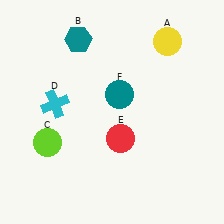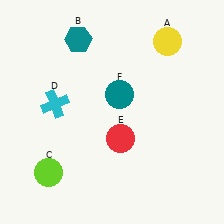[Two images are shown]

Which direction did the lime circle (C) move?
The lime circle (C) moved down.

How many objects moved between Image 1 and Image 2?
1 object moved between the two images.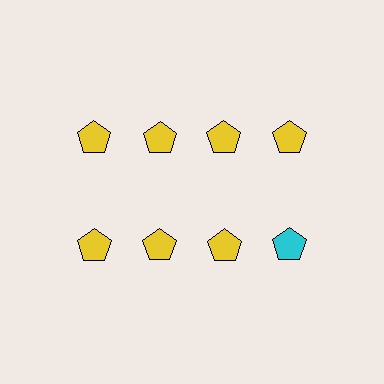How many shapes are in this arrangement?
There are 8 shapes arranged in a grid pattern.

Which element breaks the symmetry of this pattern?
The cyan pentagon in the second row, second from right column breaks the symmetry. All other shapes are yellow pentagons.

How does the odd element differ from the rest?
It has a different color: cyan instead of yellow.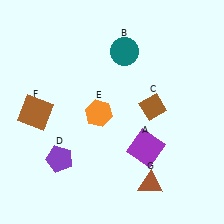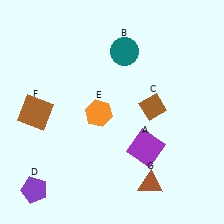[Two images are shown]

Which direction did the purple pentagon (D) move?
The purple pentagon (D) moved down.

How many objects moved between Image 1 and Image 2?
1 object moved between the two images.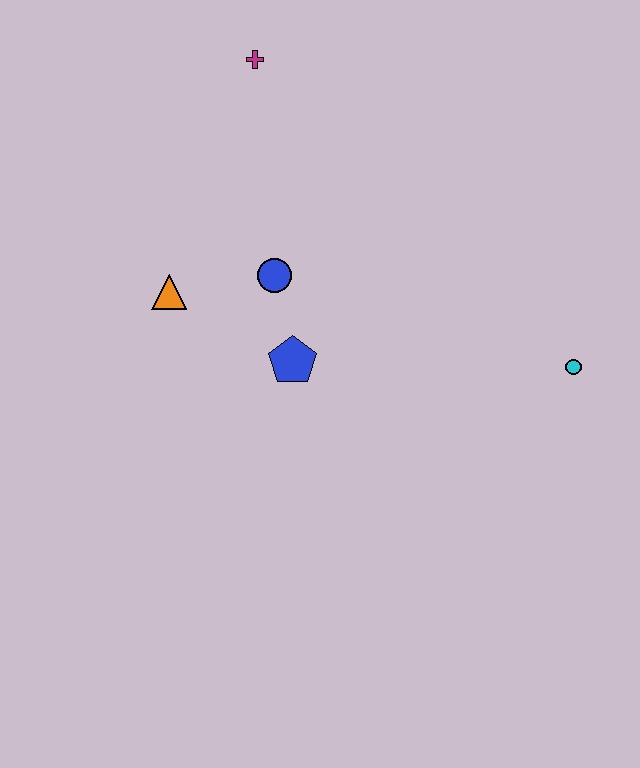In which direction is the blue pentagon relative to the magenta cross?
The blue pentagon is below the magenta cross.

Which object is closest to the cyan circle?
The blue pentagon is closest to the cyan circle.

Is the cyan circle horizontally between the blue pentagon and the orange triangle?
No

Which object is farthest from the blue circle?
The cyan circle is farthest from the blue circle.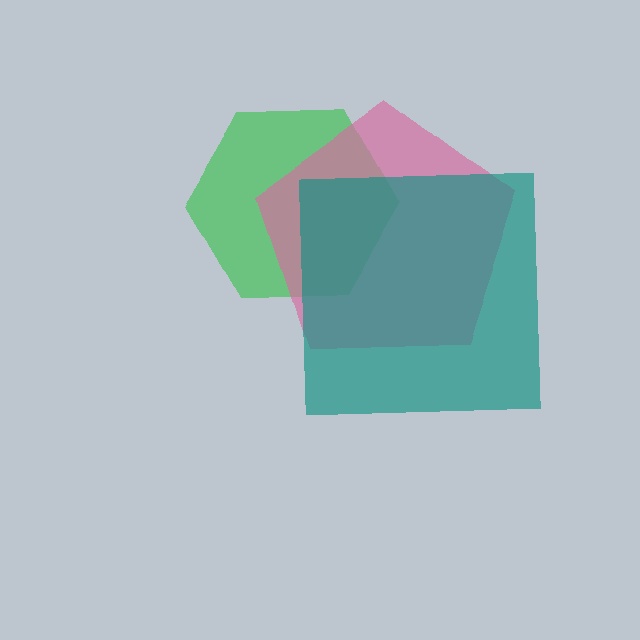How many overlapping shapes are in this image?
There are 3 overlapping shapes in the image.